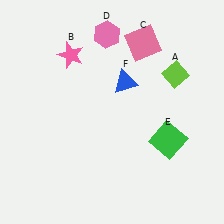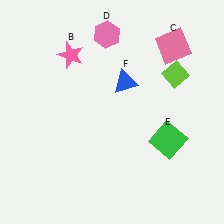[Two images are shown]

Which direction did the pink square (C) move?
The pink square (C) moved right.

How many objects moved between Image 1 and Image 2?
1 object moved between the two images.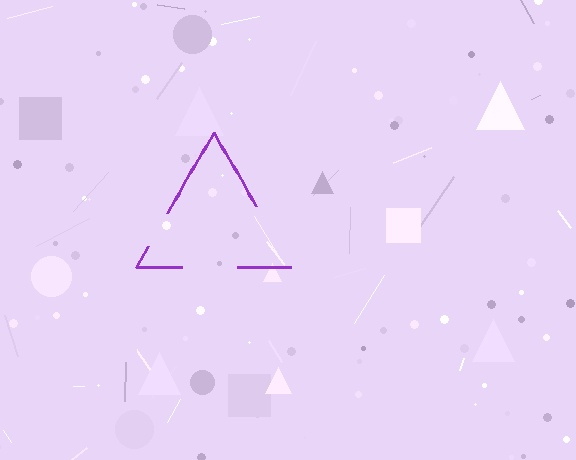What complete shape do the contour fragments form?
The contour fragments form a triangle.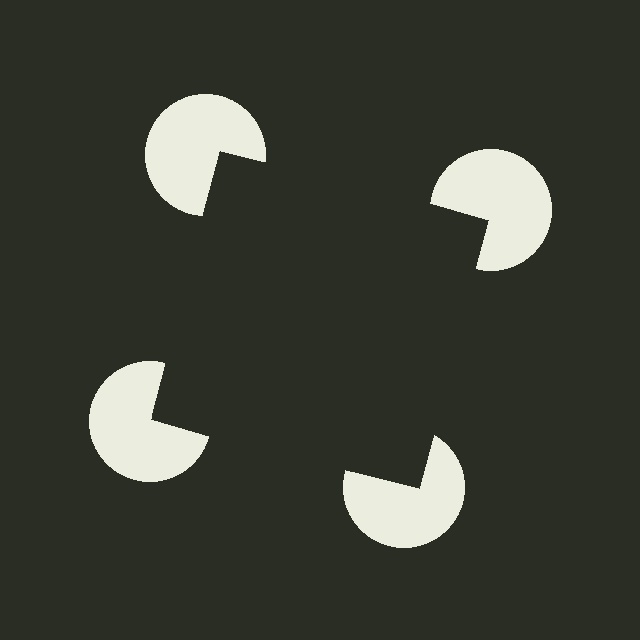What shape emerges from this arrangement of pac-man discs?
An illusory square — its edges are inferred from the aligned wedge cuts in the pac-man discs, not physically drawn.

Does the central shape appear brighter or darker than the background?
It typically appears slightly darker than the background, even though no actual brightness change is drawn.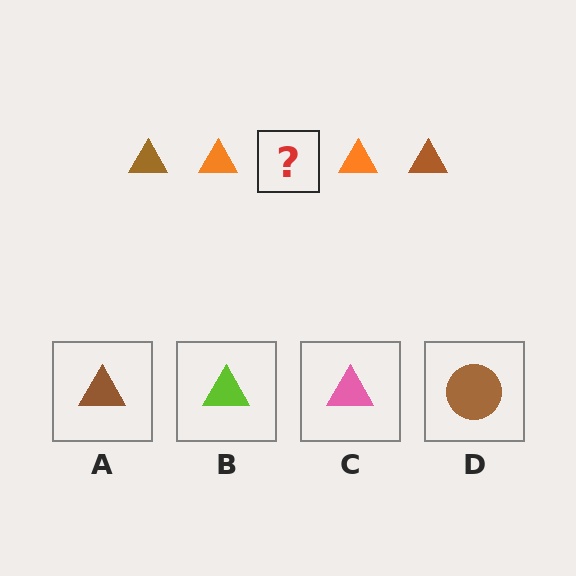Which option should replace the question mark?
Option A.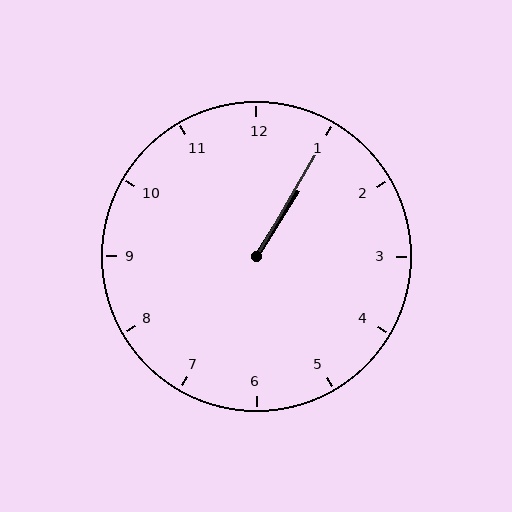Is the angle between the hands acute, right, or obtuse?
It is acute.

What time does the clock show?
1:05.